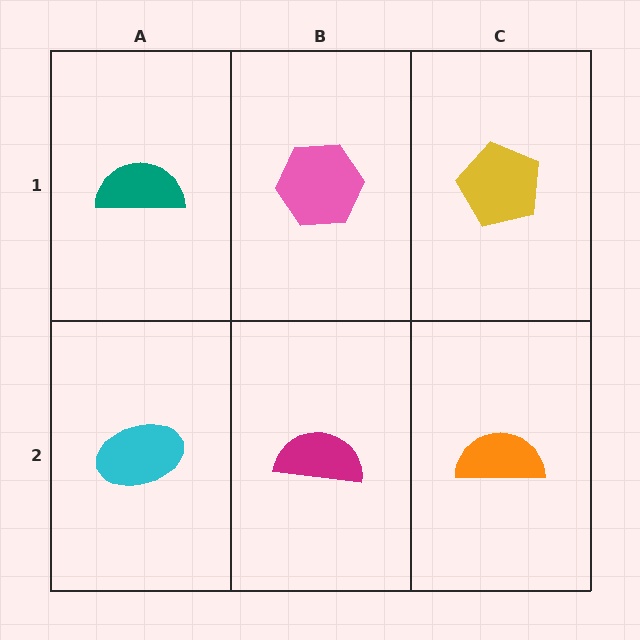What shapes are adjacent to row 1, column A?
A cyan ellipse (row 2, column A), a pink hexagon (row 1, column B).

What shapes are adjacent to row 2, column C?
A yellow pentagon (row 1, column C), a magenta semicircle (row 2, column B).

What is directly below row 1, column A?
A cyan ellipse.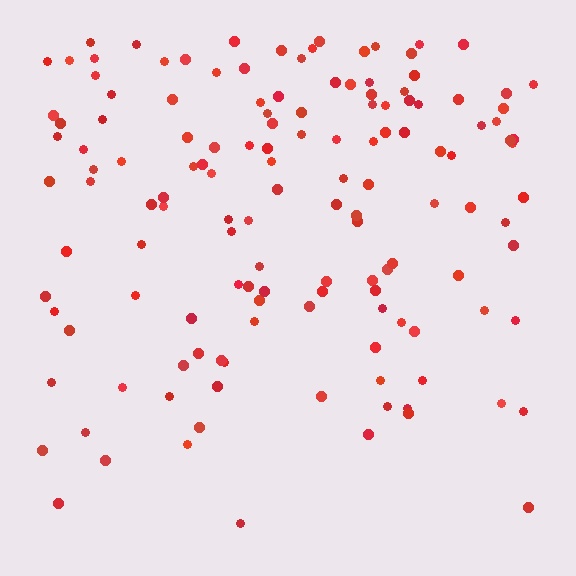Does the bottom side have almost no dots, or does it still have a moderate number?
Still a moderate number, just noticeably fewer than the top.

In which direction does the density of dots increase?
From bottom to top, with the top side densest.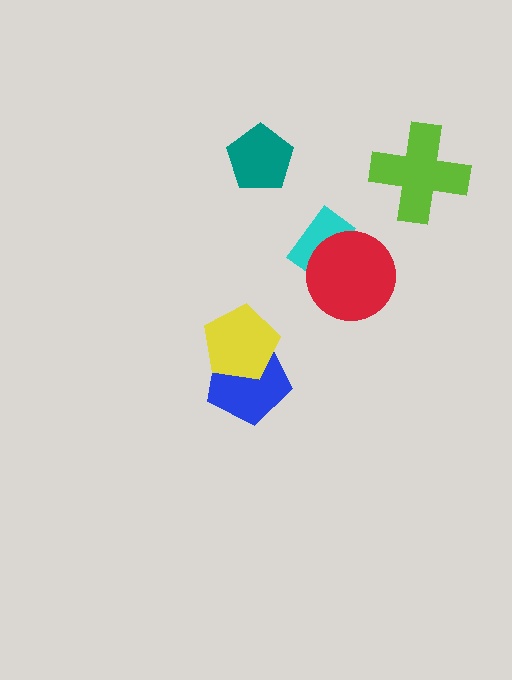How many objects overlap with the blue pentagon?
1 object overlaps with the blue pentagon.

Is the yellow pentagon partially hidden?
No, no other shape covers it.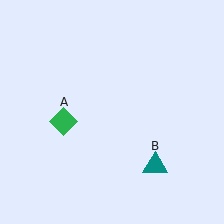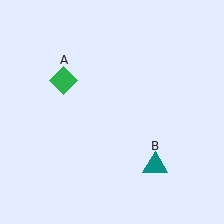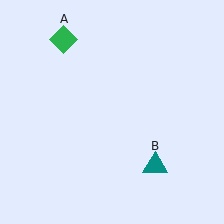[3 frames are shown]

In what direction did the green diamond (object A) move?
The green diamond (object A) moved up.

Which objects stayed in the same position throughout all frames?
Teal triangle (object B) remained stationary.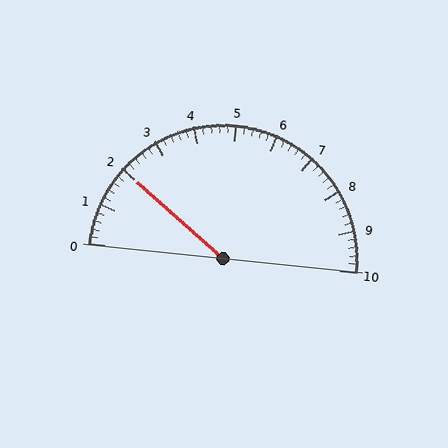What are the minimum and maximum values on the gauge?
The gauge ranges from 0 to 10.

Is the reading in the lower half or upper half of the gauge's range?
The reading is in the lower half of the range (0 to 10).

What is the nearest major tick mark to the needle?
The nearest major tick mark is 2.